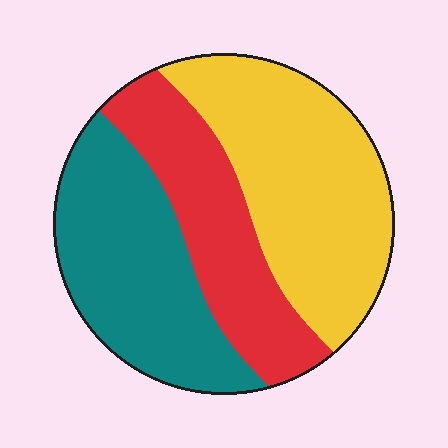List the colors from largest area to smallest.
From largest to smallest: yellow, teal, red.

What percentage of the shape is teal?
Teal covers about 35% of the shape.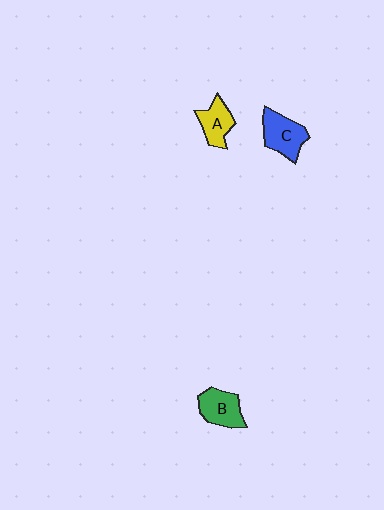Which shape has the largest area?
Shape C (blue).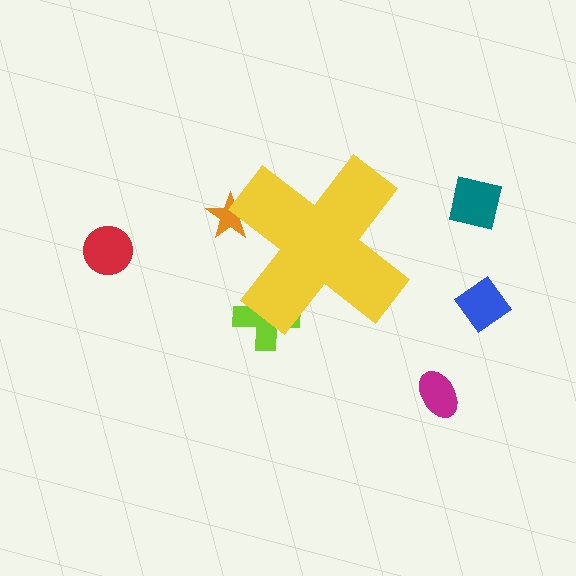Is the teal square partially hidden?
No, the teal square is fully visible.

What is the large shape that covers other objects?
A yellow cross.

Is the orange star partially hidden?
Yes, the orange star is partially hidden behind the yellow cross.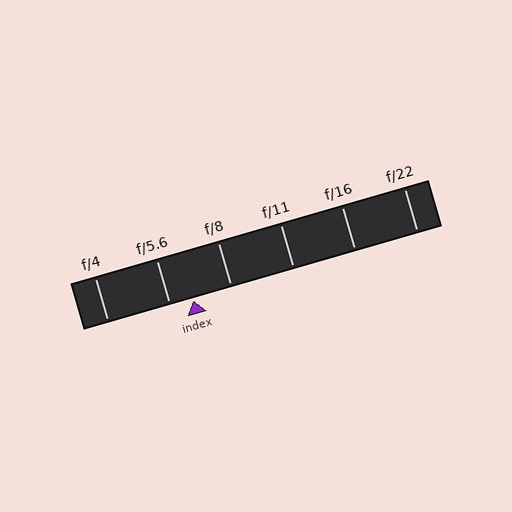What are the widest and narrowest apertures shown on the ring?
The widest aperture shown is f/4 and the narrowest is f/22.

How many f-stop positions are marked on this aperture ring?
There are 6 f-stop positions marked.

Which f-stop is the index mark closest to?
The index mark is closest to f/5.6.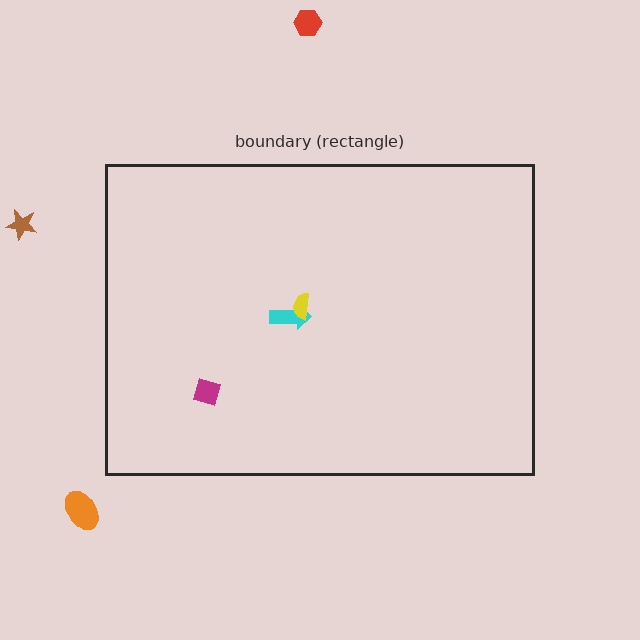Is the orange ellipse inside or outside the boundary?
Outside.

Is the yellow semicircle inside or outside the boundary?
Inside.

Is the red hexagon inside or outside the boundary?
Outside.